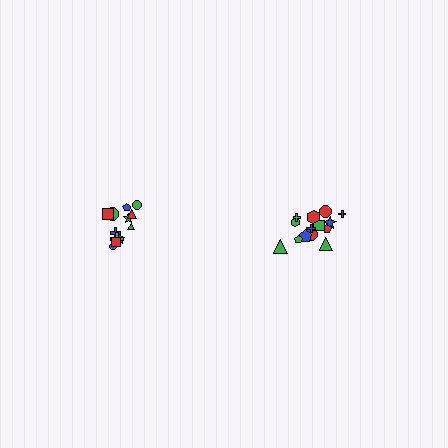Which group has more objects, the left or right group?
The right group.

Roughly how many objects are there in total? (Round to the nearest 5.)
Roughly 25 objects in total.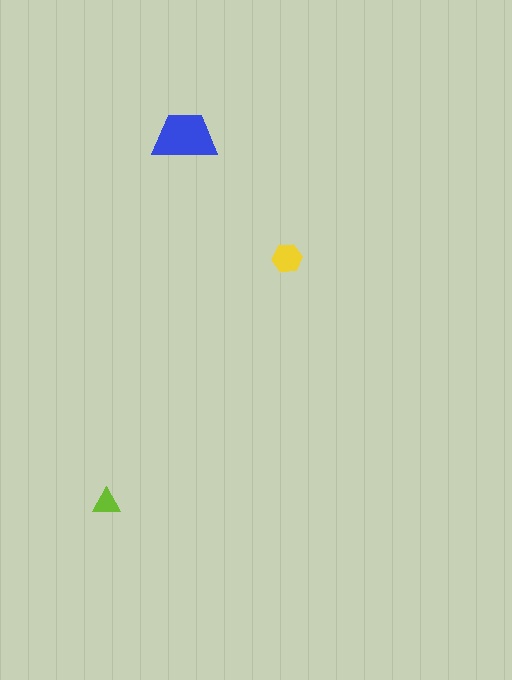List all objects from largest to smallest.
The blue trapezoid, the yellow hexagon, the lime triangle.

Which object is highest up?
The blue trapezoid is topmost.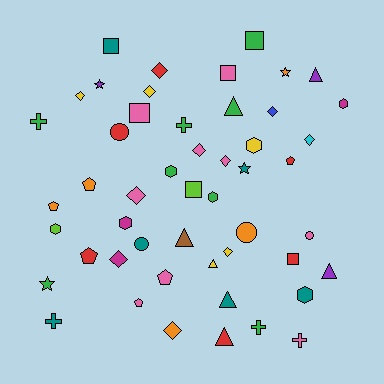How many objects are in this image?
There are 50 objects.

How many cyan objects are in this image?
There is 1 cyan object.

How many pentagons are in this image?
There are 6 pentagons.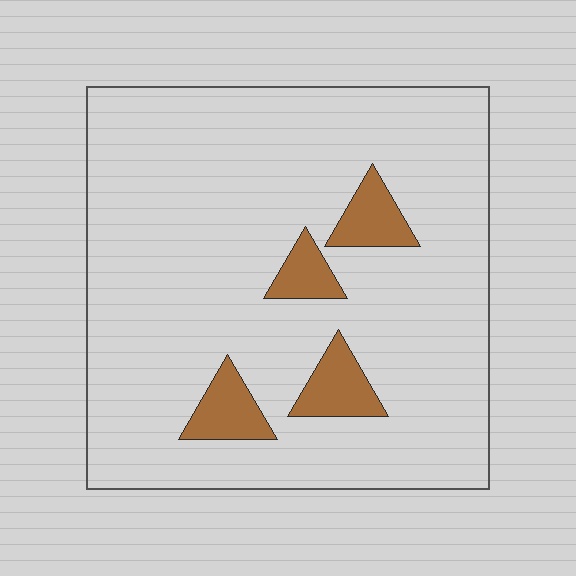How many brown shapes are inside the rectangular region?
4.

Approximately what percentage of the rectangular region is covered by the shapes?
Approximately 10%.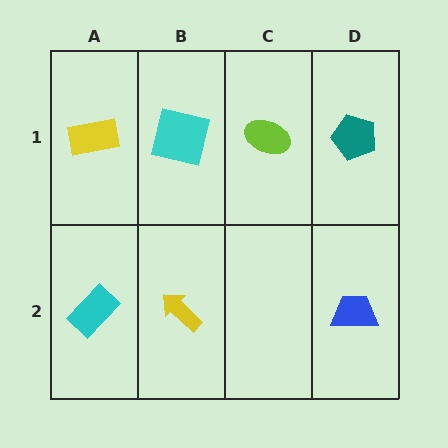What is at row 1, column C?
A lime ellipse.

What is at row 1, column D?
A teal pentagon.